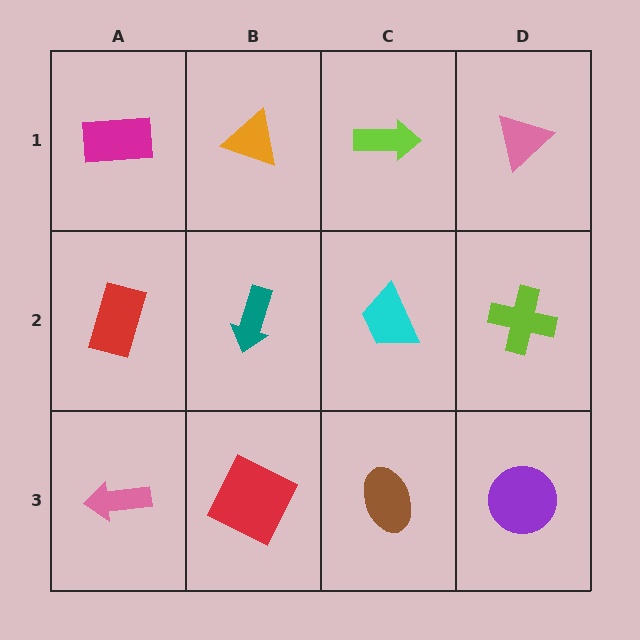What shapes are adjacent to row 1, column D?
A lime cross (row 2, column D), a lime arrow (row 1, column C).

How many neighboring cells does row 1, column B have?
3.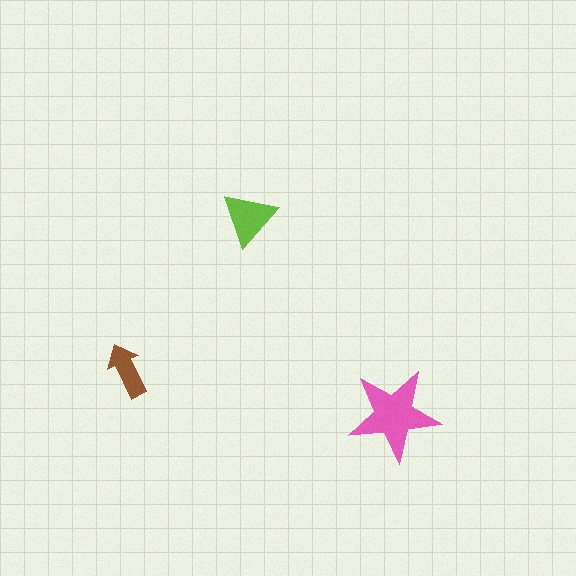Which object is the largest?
The pink star.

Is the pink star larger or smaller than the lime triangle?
Larger.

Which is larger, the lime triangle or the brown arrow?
The lime triangle.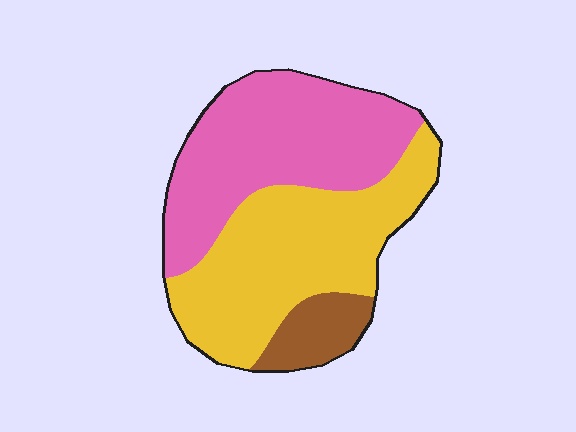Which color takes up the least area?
Brown, at roughly 10%.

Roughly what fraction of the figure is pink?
Pink covers around 45% of the figure.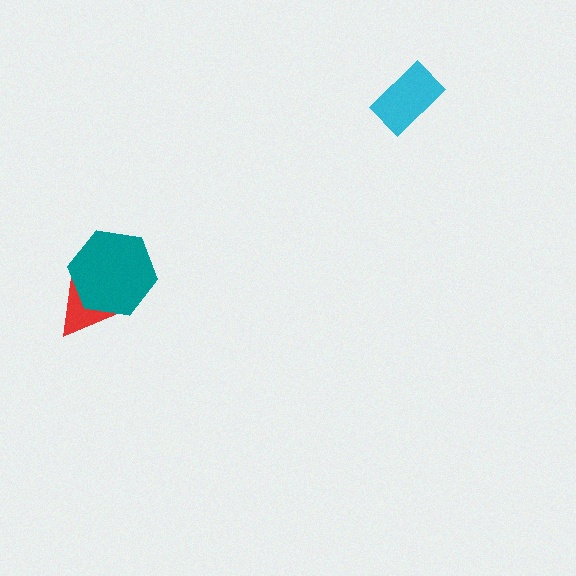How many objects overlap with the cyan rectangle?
0 objects overlap with the cyan rectangle.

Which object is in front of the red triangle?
The teal hexagon is in front of the red triangle.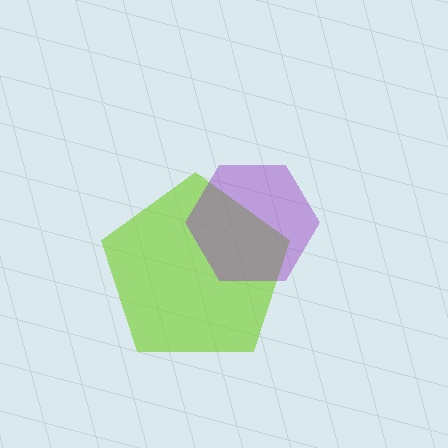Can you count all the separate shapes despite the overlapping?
Yes, there are 2 separate shapes.